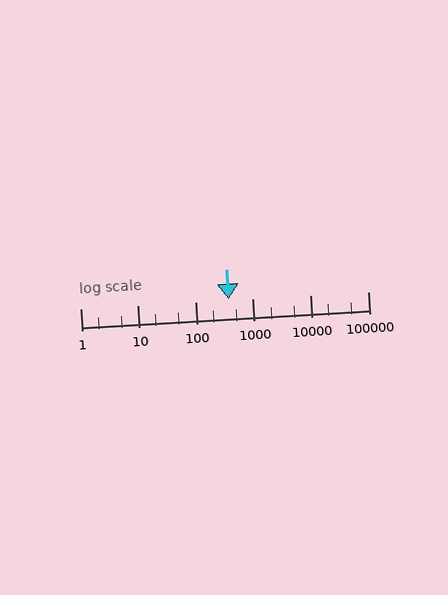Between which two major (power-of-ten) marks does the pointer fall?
The pointer is between 100 and 1000.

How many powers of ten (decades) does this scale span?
The scale spans 5 decades, from 1 to 100000.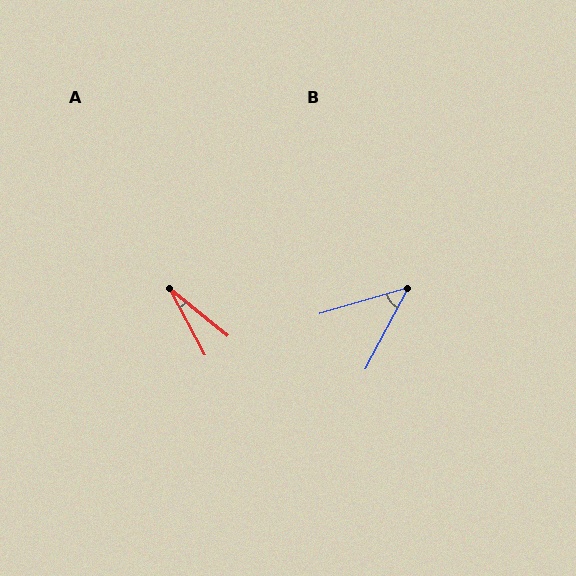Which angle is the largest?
B, at approximately 46 degrees.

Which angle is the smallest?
A, at approximately 23 degrees.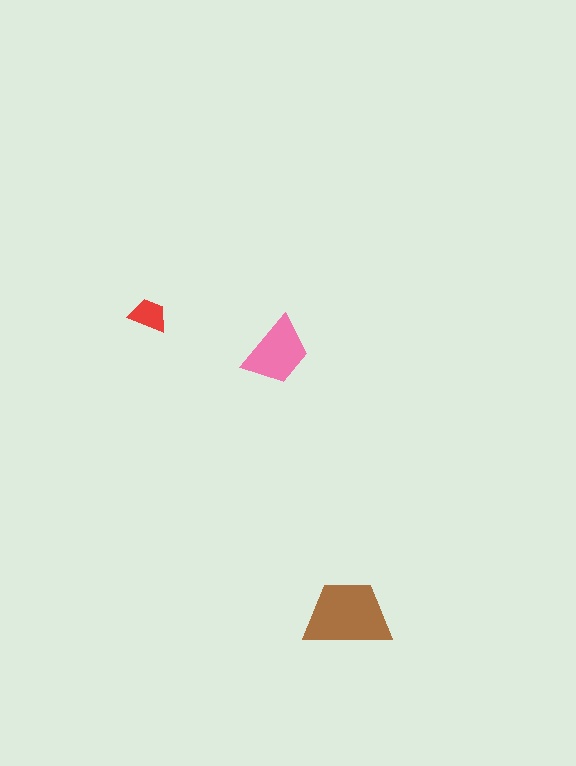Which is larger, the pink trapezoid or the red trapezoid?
The pink one.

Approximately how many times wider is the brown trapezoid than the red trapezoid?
About 2.5 times wider.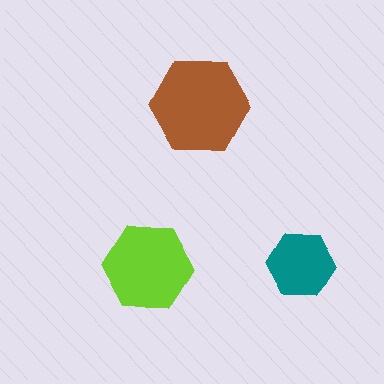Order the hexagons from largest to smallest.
the brown one, the lime one, the teal one.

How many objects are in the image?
There are 3 objects in the image.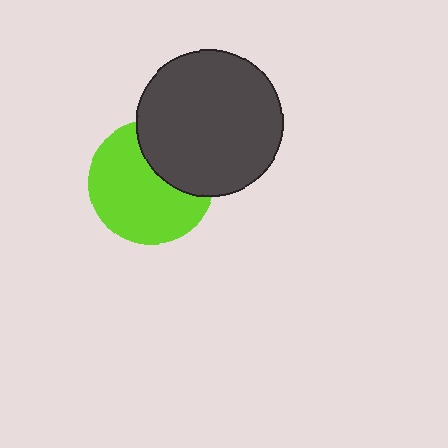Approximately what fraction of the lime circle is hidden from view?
Roughly 33% of the lime circle is hidden behind the dark gray circle.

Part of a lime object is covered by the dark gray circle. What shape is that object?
It is a circle.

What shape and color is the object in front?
The object in front is a dark gray circle.